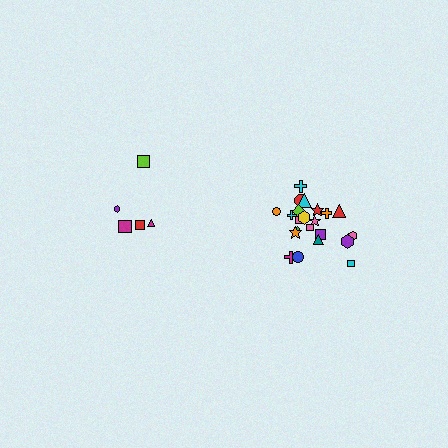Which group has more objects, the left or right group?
The right group.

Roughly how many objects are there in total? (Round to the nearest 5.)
Roughly 25 objects in total.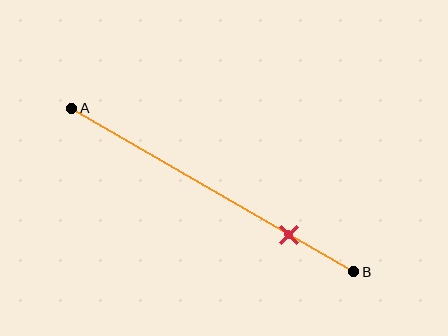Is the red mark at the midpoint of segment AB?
No, the mark is at about 75% from A, not at the 50% midpoint.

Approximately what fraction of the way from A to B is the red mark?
The red mark is approximately 75% of the way from A to B.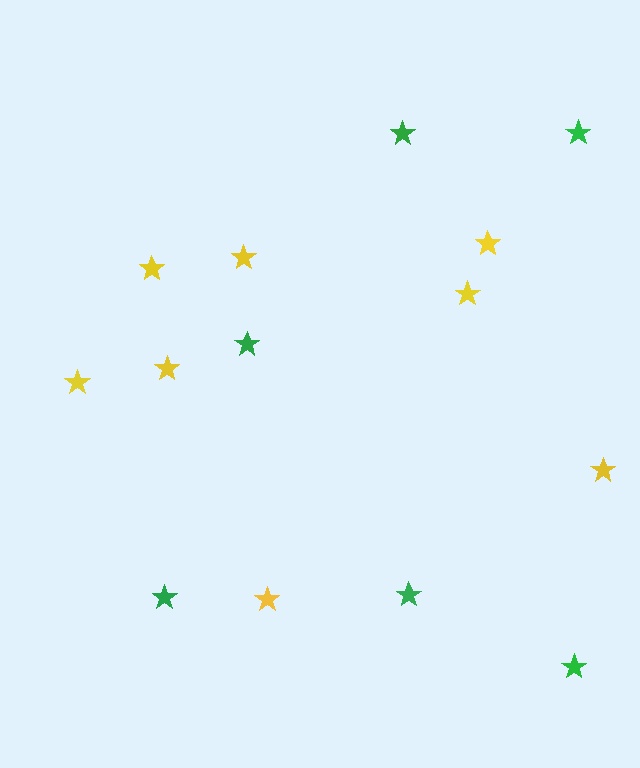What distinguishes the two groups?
There are 2 groups: one group of yellow stars (8) and one group of green stars (6).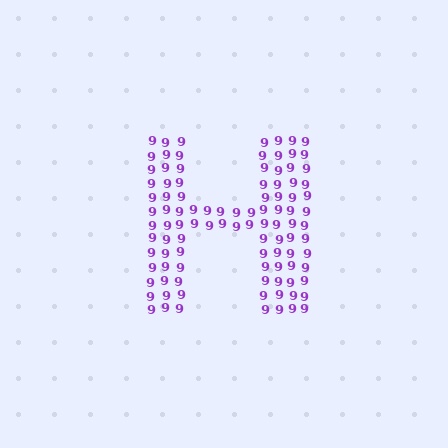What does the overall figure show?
The overall figure shows the letter H.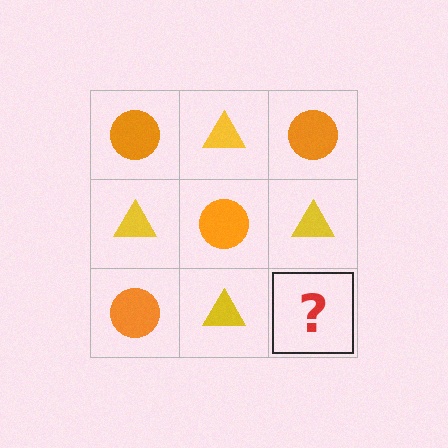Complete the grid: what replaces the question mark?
The question mark should be replaced with an orange circle.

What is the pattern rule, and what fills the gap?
The rule is that it alternates orange circle and yellow triangle in a checkerboard pattern. The gap should be filled with an orange circle.